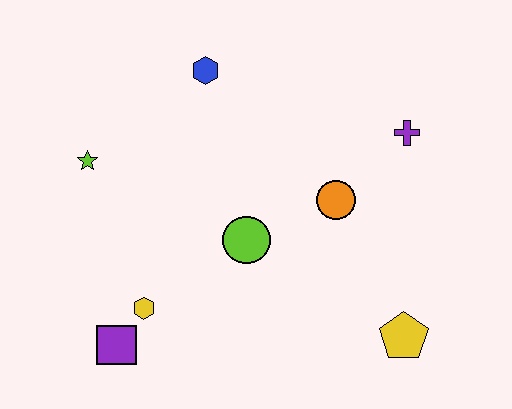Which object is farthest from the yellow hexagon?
The purple cross is farthest from the yellow hexagon.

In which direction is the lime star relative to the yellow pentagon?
The lime star is to the left of the yellow pentagon.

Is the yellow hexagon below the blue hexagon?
Yes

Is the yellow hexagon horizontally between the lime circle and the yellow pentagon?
No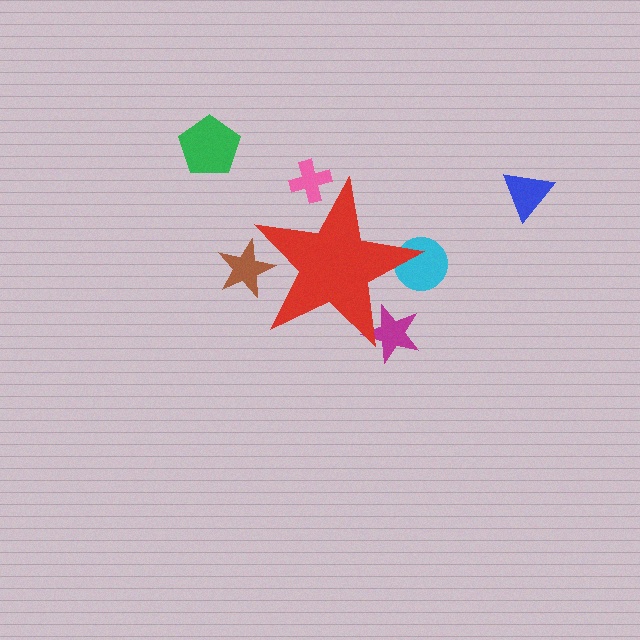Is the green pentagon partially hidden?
No, the green pentagon is fully visible.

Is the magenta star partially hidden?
Yes, the magenta star is partially hidden behind the red star.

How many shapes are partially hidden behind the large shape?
4 shapes are partially hidden.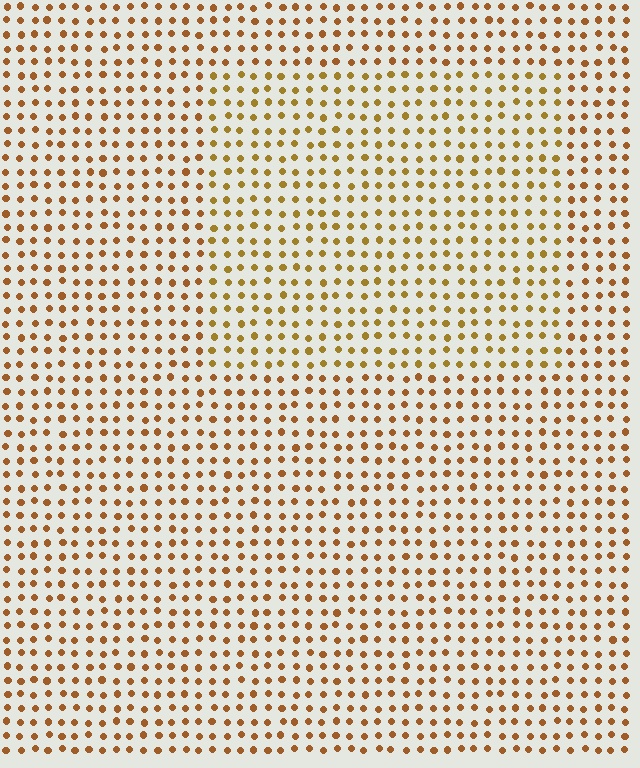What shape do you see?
I see a rectangle.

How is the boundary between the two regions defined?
The boundary is defined purely by a slight shift in hue (about 18 degrees). Spacing, size, and orientation are identical on both sides.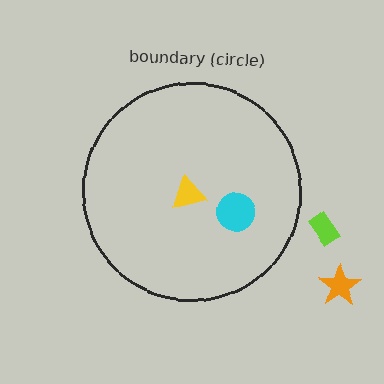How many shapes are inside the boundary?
2 inside, 2 outside.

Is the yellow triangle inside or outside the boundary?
Inside.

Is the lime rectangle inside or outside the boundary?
Outside.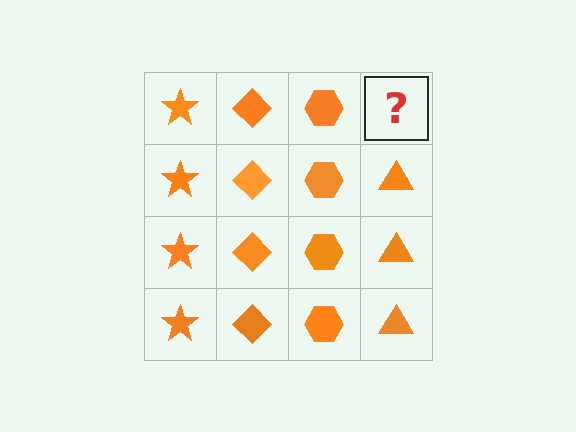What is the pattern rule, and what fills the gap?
The rule is that each column has a consistent shape. The gap should be filled with an orange triangle.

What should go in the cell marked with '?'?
The missing cell should contain an orange triangle.